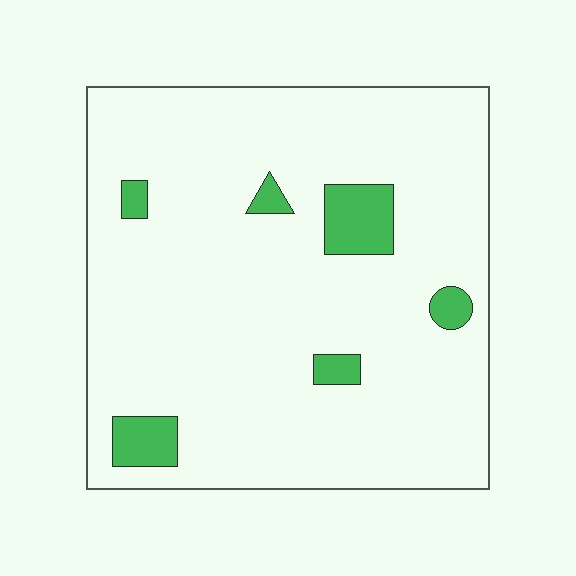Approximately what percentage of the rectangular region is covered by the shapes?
Approximately 10%.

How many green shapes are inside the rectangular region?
6.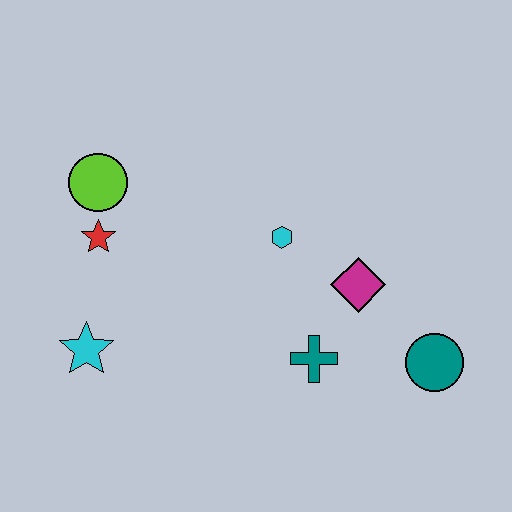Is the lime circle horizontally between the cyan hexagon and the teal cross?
No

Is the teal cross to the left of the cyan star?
No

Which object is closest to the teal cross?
The magenta diamond is closest to the teal cross.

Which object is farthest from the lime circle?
The teal circle is farthest from the lime circle.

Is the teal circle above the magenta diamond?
No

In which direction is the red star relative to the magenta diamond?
The red star is to the left of the magenta diamond.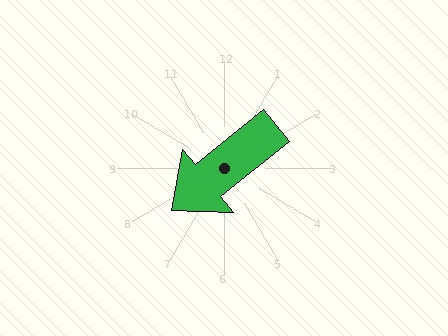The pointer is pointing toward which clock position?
Roughly 8 o'clock.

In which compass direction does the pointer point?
Southwest.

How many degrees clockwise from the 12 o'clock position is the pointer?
Approximately 231 degrees.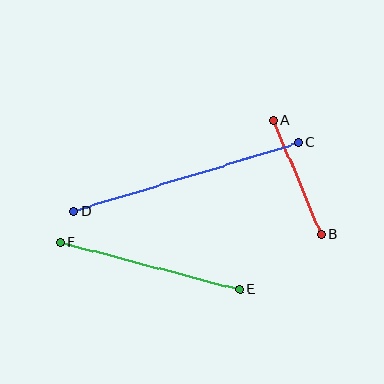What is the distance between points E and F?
The distance is approximately 186 pixels.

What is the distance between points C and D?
The distance is approximately 235 pixels.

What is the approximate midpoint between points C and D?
The midpoint is at approximately (186, 177) pixels.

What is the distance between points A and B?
The distance is approximately 124 pixels.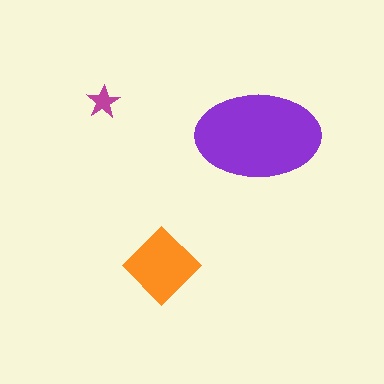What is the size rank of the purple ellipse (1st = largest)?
1st.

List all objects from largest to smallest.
The purple ellipse, the orange diamond, the magenta star.